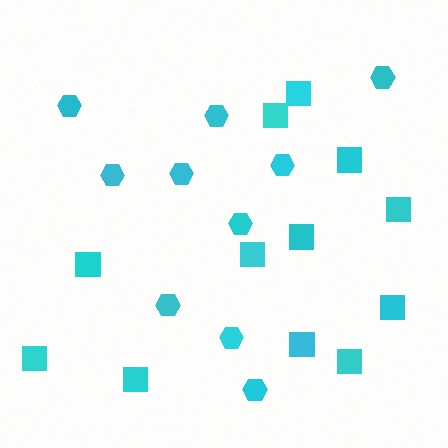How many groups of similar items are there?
There are 2 groups: one group of squares (12) and one group of hexagons (10).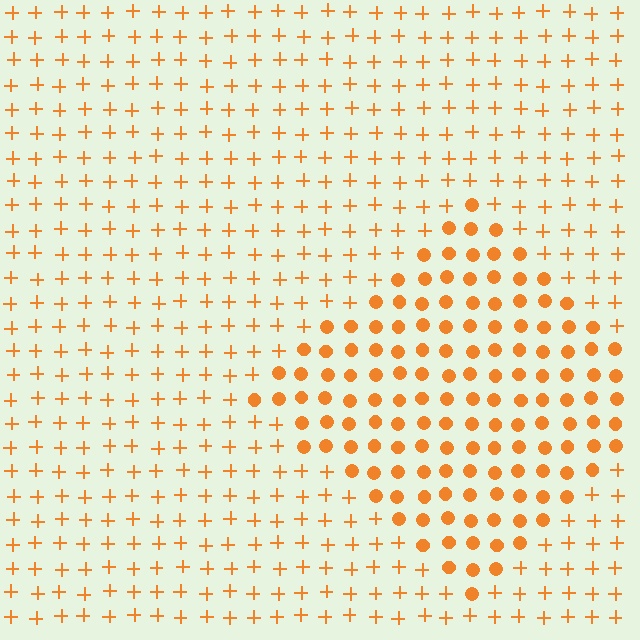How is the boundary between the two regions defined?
The boundary is defined by a change in element shape: circles inside vs. plus signs outside. All elements share the same color and spacing.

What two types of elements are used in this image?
The image uses circles inside the diamond region and plus signs outside it.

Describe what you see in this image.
The image is filled with small orange elements arranged in a uniform grid. A diamond-shaped region contains circles, while the surrounding area contains plus signs. The boundary is defined purely by the change in element shape.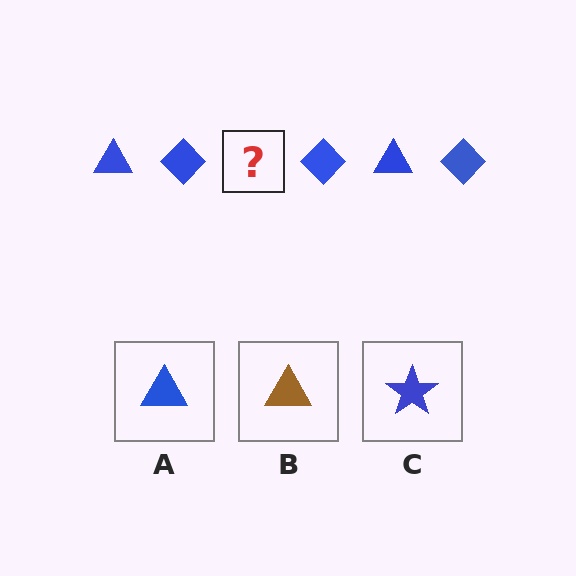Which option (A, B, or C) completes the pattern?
A.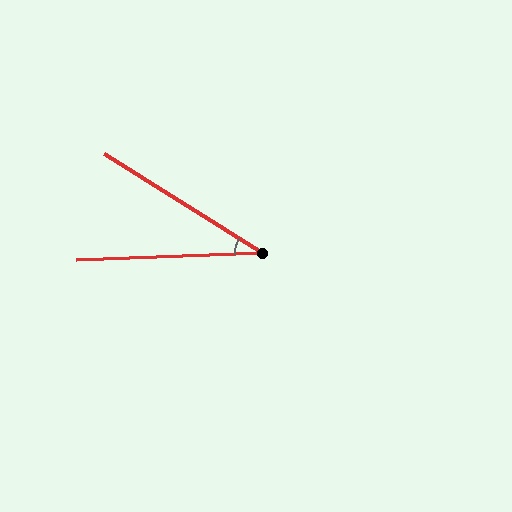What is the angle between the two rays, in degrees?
Approximately 34 degrees.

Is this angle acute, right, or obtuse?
It is acute.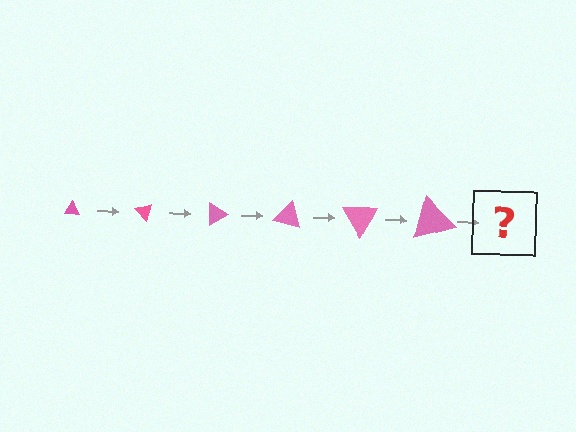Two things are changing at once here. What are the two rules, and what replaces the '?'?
The two rules are that the triangle grows larger each step and it rotates 45 degrees each step. The '?' should be a triangle, larger than the previous one and rotated 270 degrees from the start.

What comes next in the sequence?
The next element should be a triangle, larger than the previous one and rotated 270 degrees from the start.